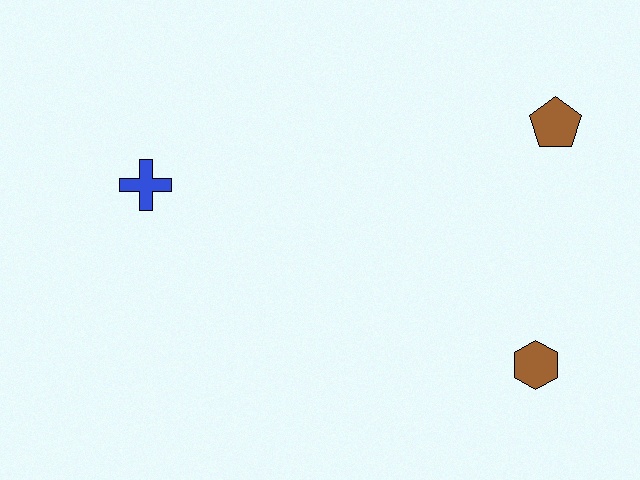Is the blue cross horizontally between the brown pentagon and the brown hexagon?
No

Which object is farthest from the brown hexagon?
The blue cross is farthest from the brown hexagon.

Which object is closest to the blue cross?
The brown pentagon is closest to the blue cross.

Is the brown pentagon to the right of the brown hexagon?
Yes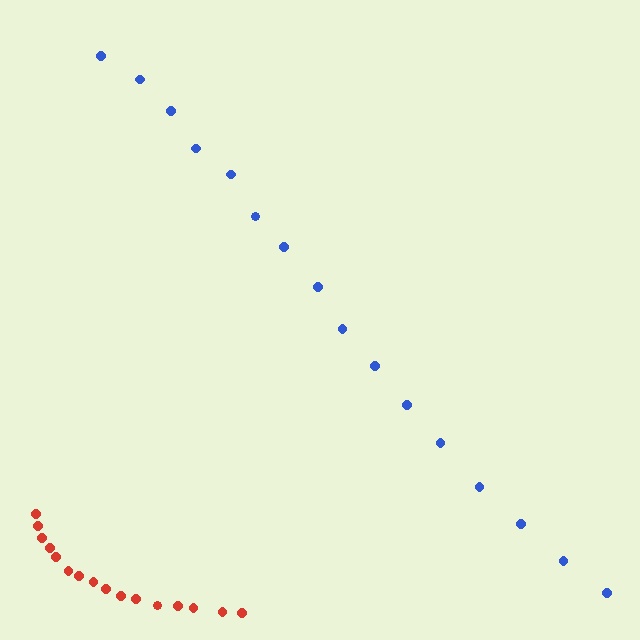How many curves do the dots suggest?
There are 2 distinct paths.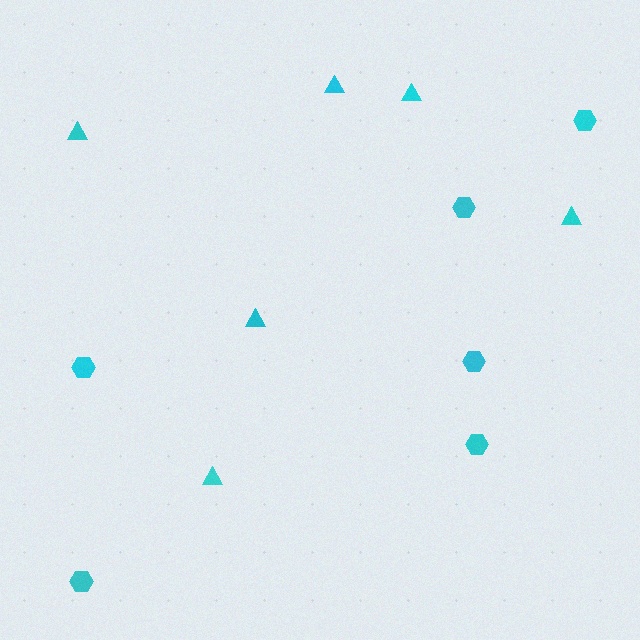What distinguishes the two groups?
There are 2 groups: one group of triangles (6) and one group of hexagons (6).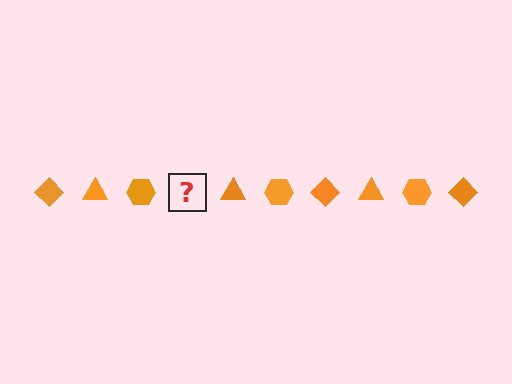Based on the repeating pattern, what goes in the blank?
The blank should be an orange diamond.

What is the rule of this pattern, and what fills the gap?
The rule is that the pattern cycles through diamond, triangle, hexagon shapes in orange. The gap should be filled with an orange diamond.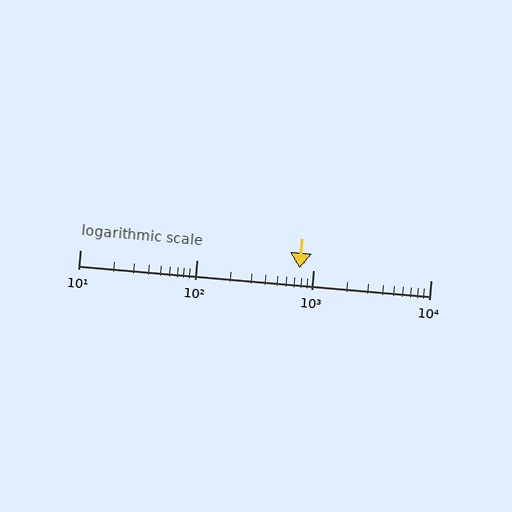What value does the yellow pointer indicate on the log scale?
The pointer indicates approximately 750.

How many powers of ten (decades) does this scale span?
The scale spans 3 decades, from 10 to 10000.